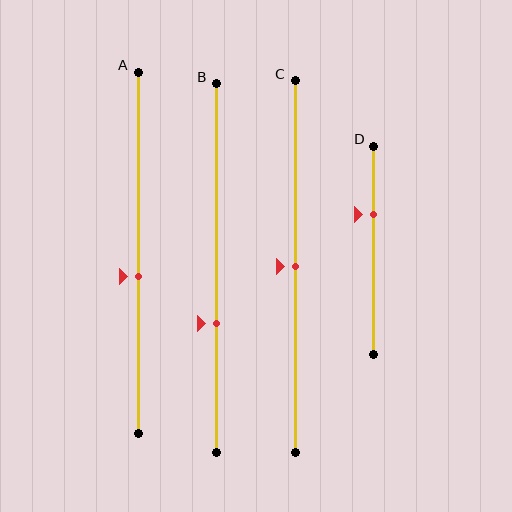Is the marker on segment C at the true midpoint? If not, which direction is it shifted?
Yes, the marker on segment C is at the true midpoint.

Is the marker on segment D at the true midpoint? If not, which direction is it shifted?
No, the marker on segment D is shifted upward by about 17% of the segment length.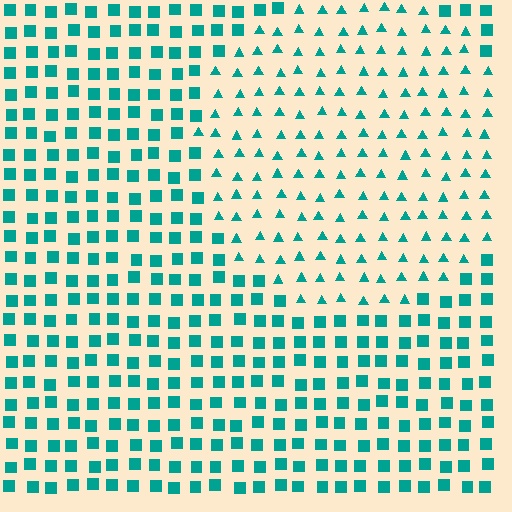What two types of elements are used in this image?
The image uses triangles inside the circle region and squares outside it.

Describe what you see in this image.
The image is filled with small teal elements arranged in a uniform grid. A circle-shaped region contains triangles, while the surrounding area contains squares. The boundary is defined purely by the change in element shape.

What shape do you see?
I see a circle.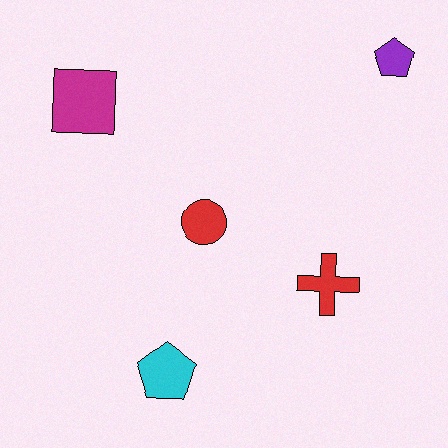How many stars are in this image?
There are no stars.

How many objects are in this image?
There are 5 objects.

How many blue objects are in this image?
There are no blue objects.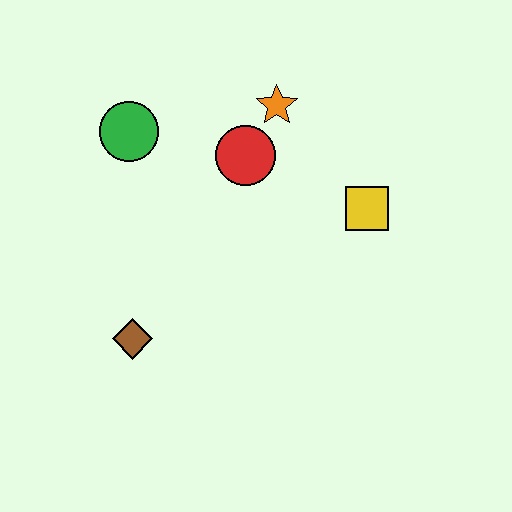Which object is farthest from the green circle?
The yellow square is farthest from the green circle.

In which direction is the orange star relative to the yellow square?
The orange star is above the yellow square.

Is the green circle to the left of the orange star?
Yes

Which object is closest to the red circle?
The orange star is closest to the red circle.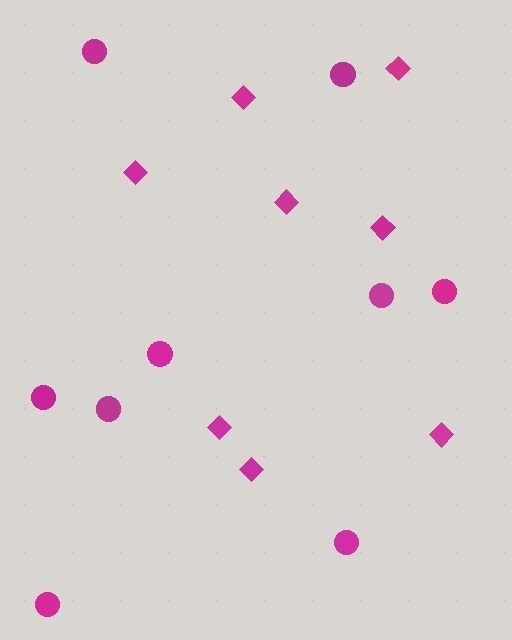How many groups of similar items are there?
There are 2 groups: one group of circles (9) and one group of diamonds (8).